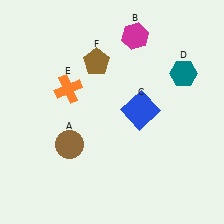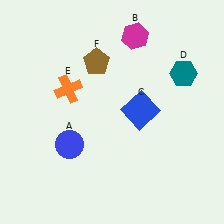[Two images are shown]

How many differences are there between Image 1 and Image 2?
There is 1 difference between the two images.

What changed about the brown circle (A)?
In Image 1, A is brown. In Image 2, it changed to blue.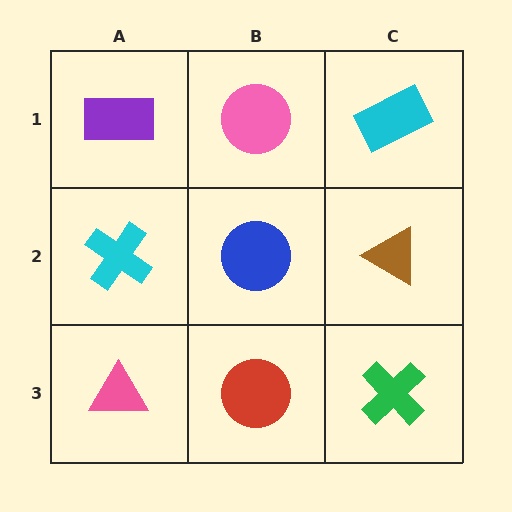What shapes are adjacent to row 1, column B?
A blue circle (row 2, column B), a purple rectangle (row 1, column A), a cyan rectangle (row 1, column C).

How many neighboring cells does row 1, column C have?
2.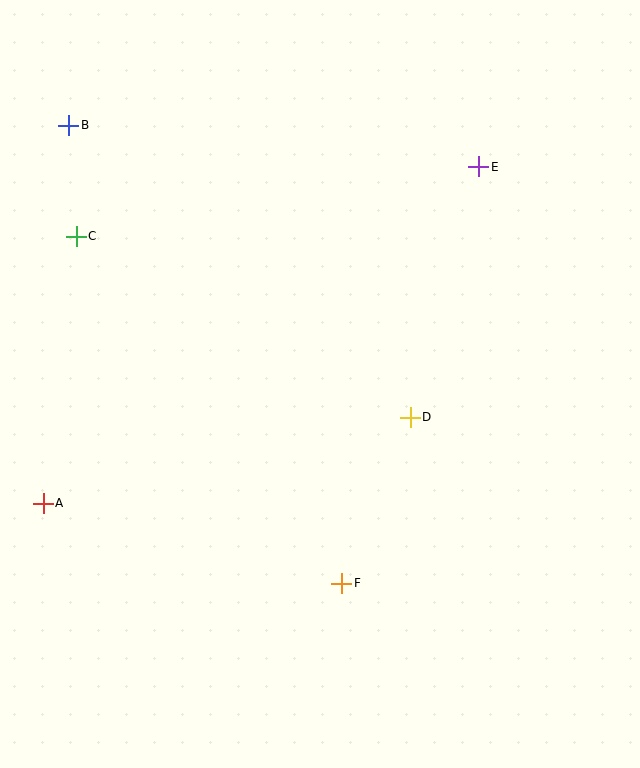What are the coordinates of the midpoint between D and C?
The midpoint between D and C is at (243, 327).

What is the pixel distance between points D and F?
The distance between D and F is 180 pixels.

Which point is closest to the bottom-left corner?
Point A is closest to the bottom-left corner.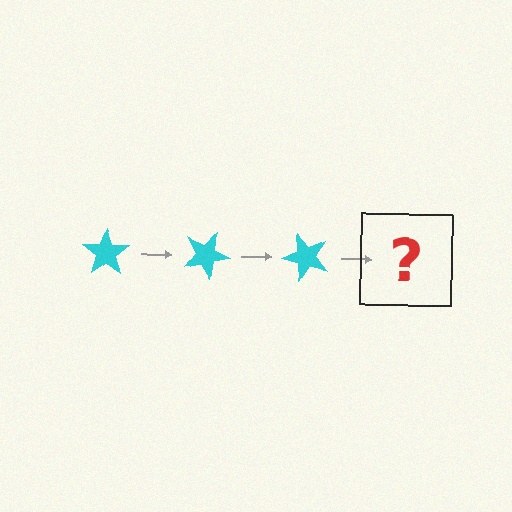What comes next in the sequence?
The next element should be a cyan star rotated 75 degrees.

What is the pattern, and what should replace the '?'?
The pattern is that the star rotates 25 degrees each step. The '?' should be a cyan star rotated 75 degrees.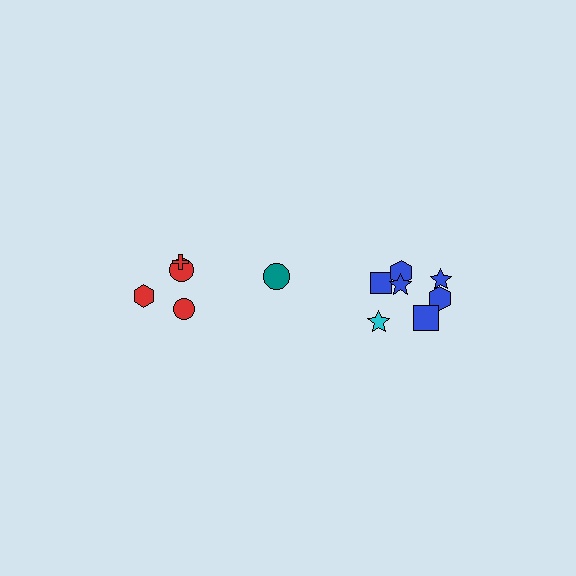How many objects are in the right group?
There are 7 objects.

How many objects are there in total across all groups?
There are 12 objects.